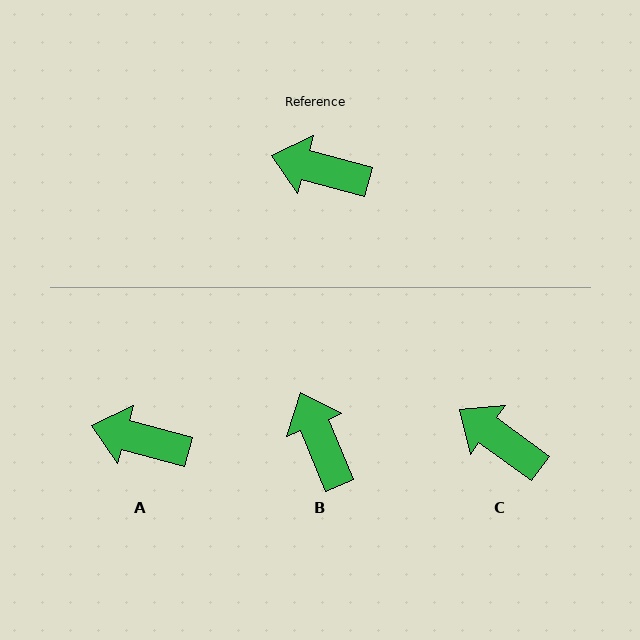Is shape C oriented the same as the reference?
No, it is off by about 21 degrees.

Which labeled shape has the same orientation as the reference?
A.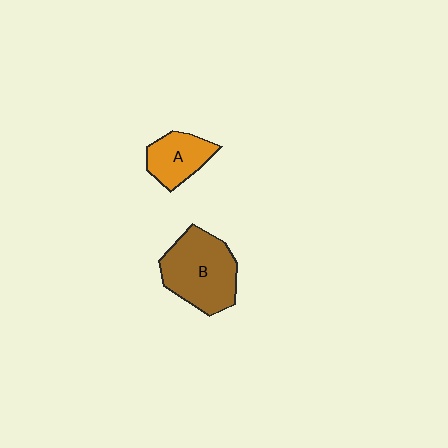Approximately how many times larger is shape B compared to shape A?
Approximately 1.8 times.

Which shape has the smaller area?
Shape A (orange).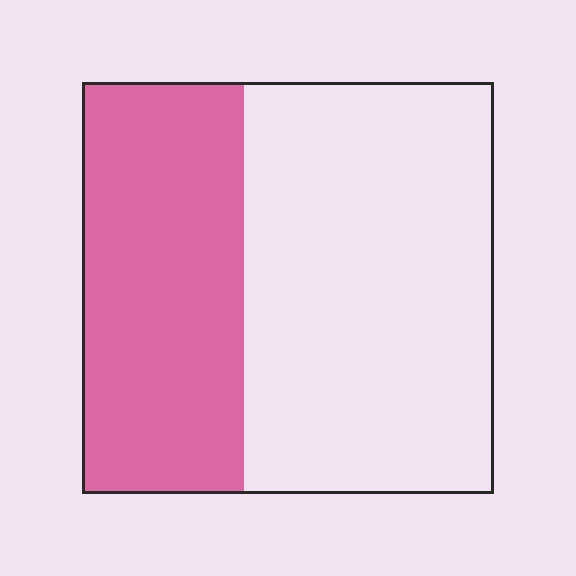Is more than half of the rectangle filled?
No.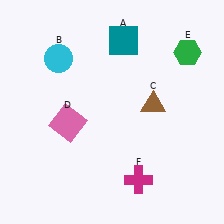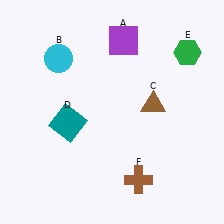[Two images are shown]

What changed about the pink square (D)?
In Image 1, D is pink. In Image 2, it changed to teal.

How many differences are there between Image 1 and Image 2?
There are 3 differences between the two images.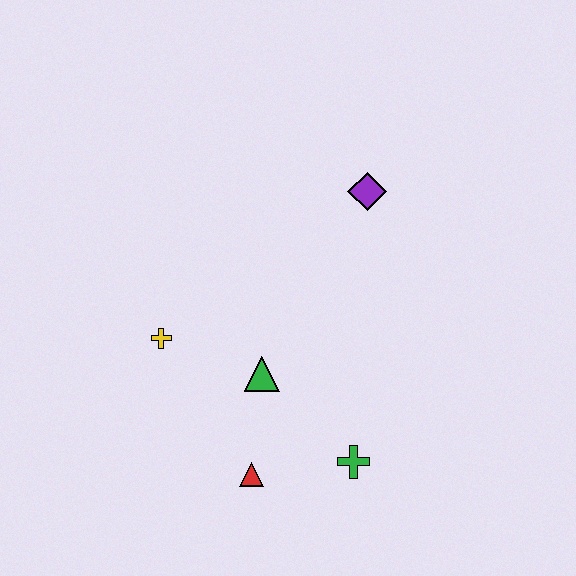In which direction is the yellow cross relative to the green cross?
The yellow cross is to the left of the green cross.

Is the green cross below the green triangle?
Yes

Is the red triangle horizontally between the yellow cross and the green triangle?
Yes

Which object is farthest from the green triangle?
The purple diamond is farthest from the green triangle.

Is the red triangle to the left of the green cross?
Yes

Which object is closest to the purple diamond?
The green triangle is closest to the purple diamond.